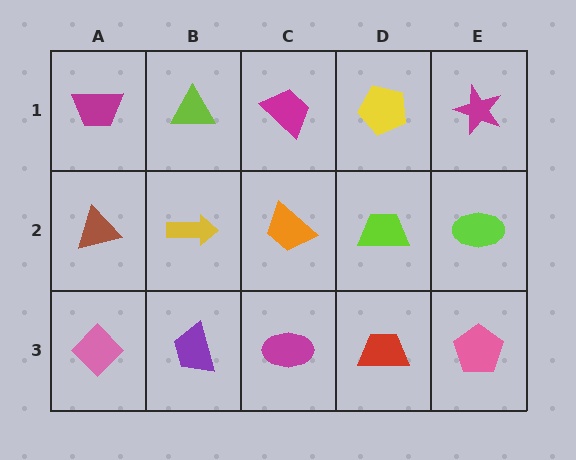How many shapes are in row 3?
5 shapes.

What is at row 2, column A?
A brown triangle.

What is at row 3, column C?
A magenta ellipse.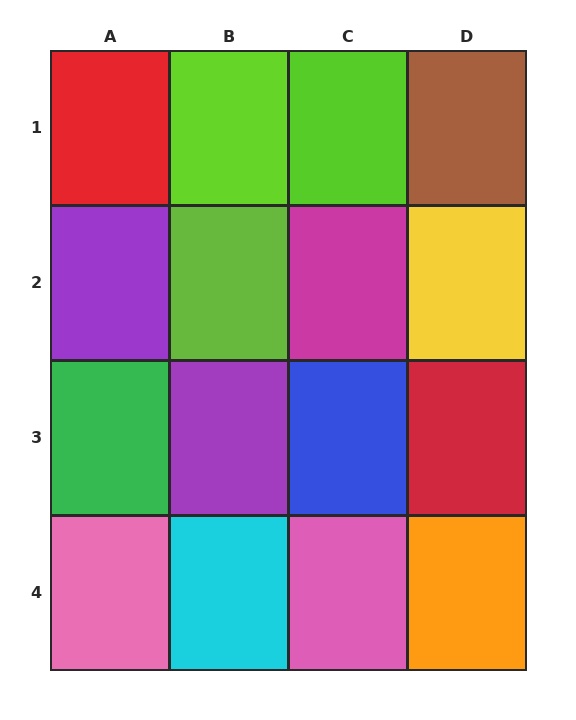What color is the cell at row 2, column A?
Purple.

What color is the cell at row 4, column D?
Orange.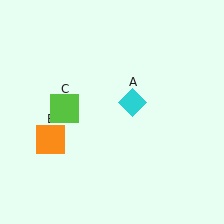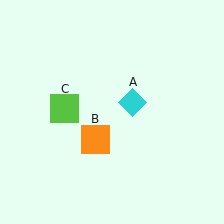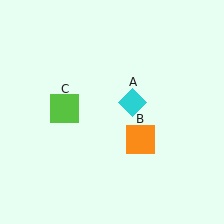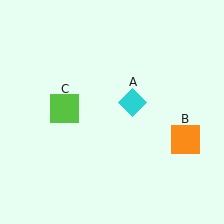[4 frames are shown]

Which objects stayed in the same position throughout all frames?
Cyan diamond (object A) and lime square (object C) remained stationary.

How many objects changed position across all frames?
1 object changed position: orange square (object B).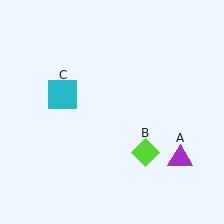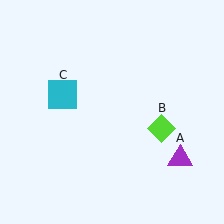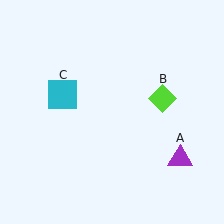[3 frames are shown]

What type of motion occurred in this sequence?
The lime diamond (object B) rotated counterclockwise around the center of the scene.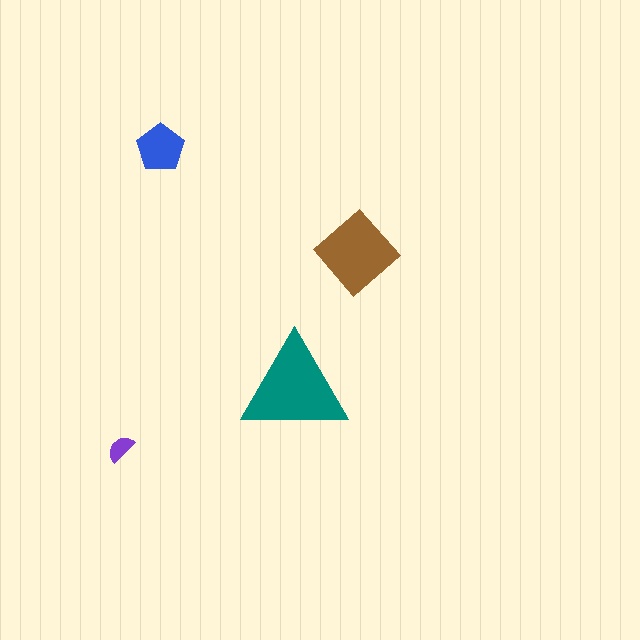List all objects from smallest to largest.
The purple semicircle, the blue pentagon, the brown diamond, the teal triangle.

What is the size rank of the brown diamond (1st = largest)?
2nd.